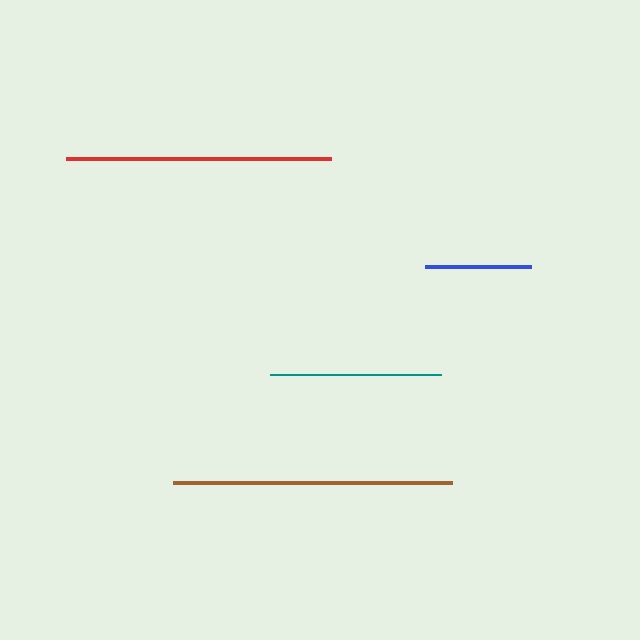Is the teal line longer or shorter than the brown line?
The brown line is longer than the teal line.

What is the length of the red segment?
The red segment is approximately 264 pixels long.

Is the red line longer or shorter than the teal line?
The red line is longer than the teal line.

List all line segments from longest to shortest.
From longest to shortest: brown, red, teal, blue.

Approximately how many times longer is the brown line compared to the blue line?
The brown line is approximately 2.6 times the length of the blue line.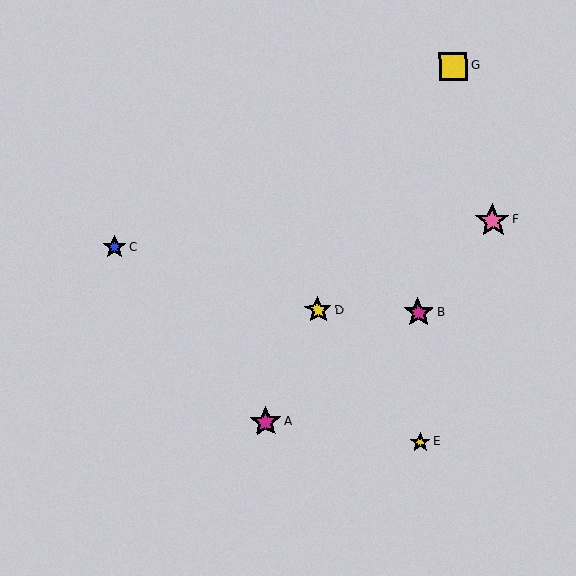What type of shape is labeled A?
Shape A is a magenta star.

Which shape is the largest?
The pink star (labeled F) is the largest.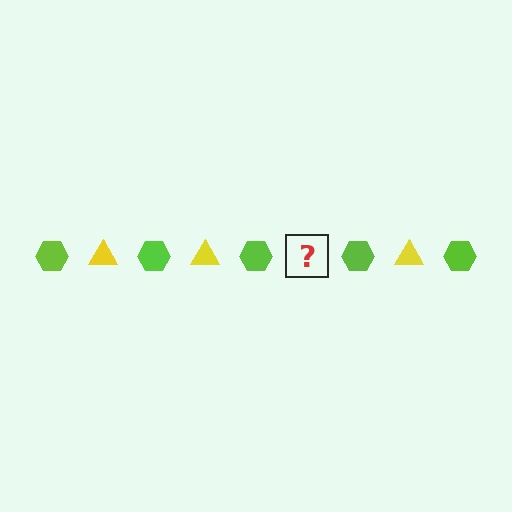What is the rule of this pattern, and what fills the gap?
The rule is that the pattern alternates between lime hexagon and yellow triangle. The gap should be filled with a yellow triangle.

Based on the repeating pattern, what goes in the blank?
The blank should be a yellow triangle.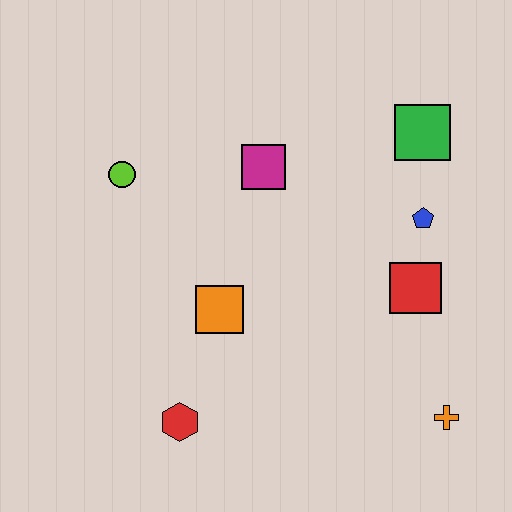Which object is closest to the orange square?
The red hexagon is closest to the orange square.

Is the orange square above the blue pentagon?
No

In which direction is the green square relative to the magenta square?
The green square is to the right of the magenta square.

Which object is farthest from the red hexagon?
The green square is farthest from the red hexagon.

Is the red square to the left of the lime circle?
No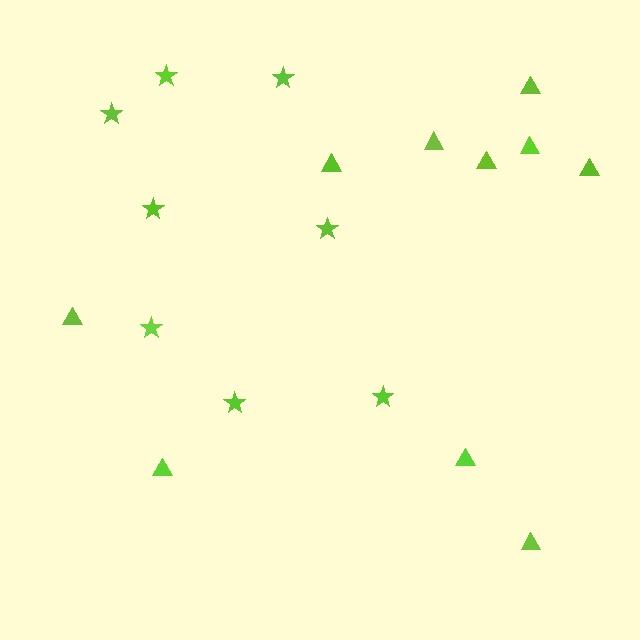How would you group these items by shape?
There are 2 groups: one group of triangles (10) and one group of stars (8).